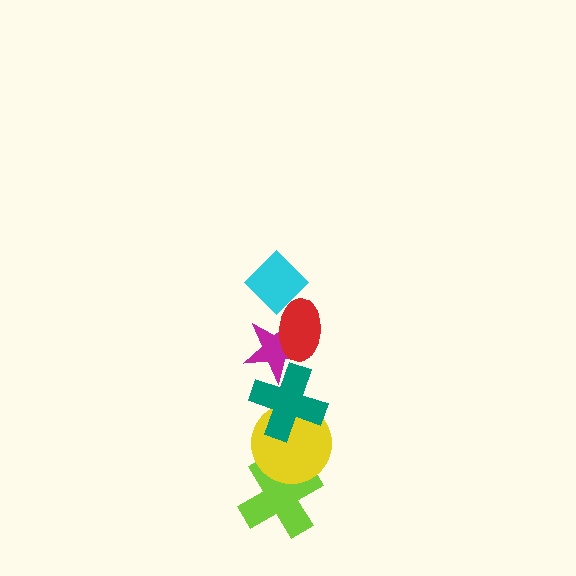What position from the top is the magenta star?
The magenta star is 3rd from the top.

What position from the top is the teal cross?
The teal cross is 4th from the top.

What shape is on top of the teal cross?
The magenta star is on top of the teal cross.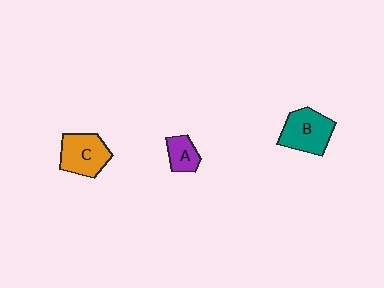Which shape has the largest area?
Shape B (teal).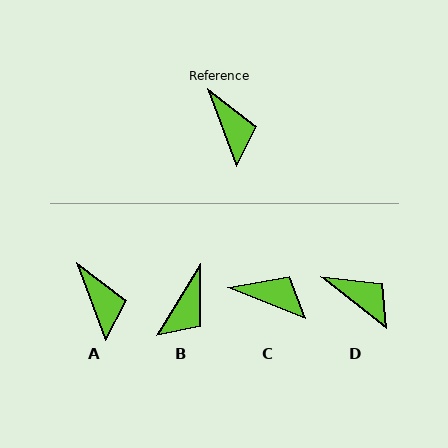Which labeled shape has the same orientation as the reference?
A.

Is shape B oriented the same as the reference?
No, it is off by about 52 degrees.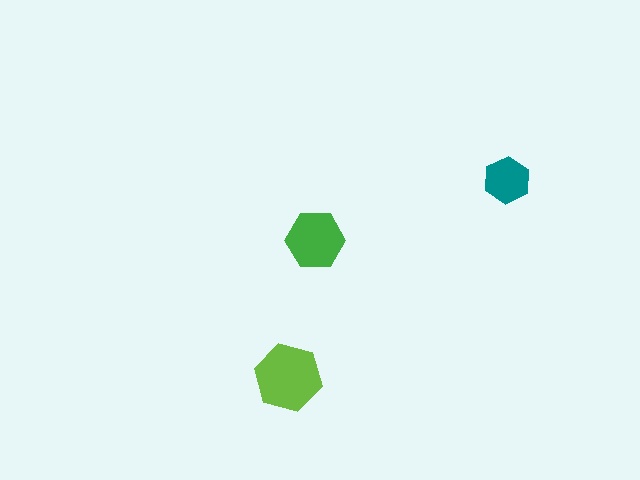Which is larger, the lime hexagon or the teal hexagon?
The lime one.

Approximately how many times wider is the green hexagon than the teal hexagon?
About 1.5 times wider.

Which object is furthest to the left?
The lime hexagon is leftmost.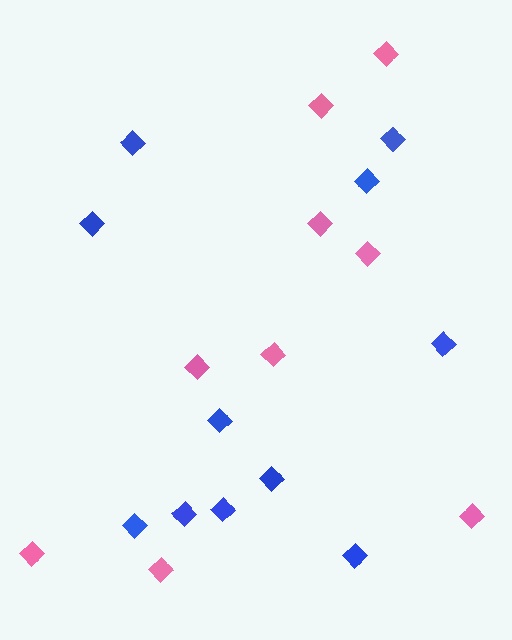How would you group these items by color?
There are 2 groups: one group of blue diamonds (11) and one group of pink diamonds (9).